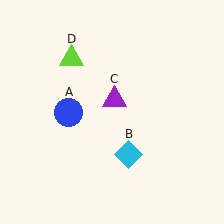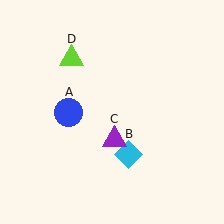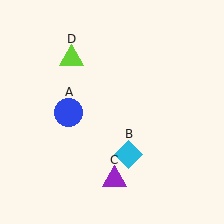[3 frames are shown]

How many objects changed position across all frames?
1 object changed position: purple triangle (object C).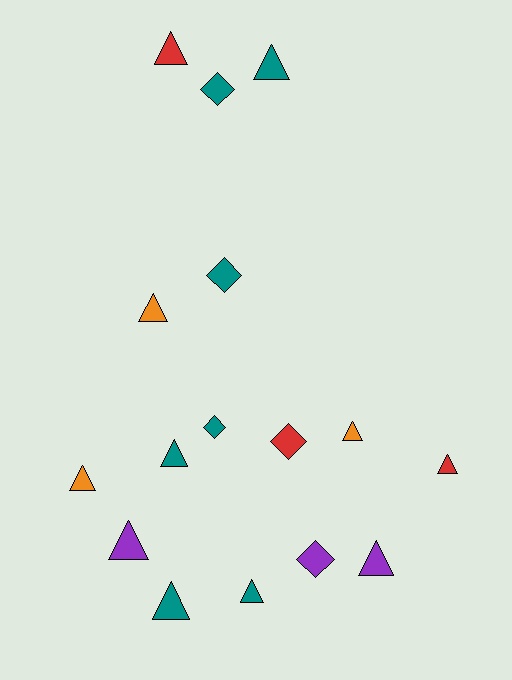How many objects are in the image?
There are 16 objects.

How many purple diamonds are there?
There is 1 purple diamond.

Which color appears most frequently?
Teal, with 7 objects.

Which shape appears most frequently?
Triangle, with 11 objects.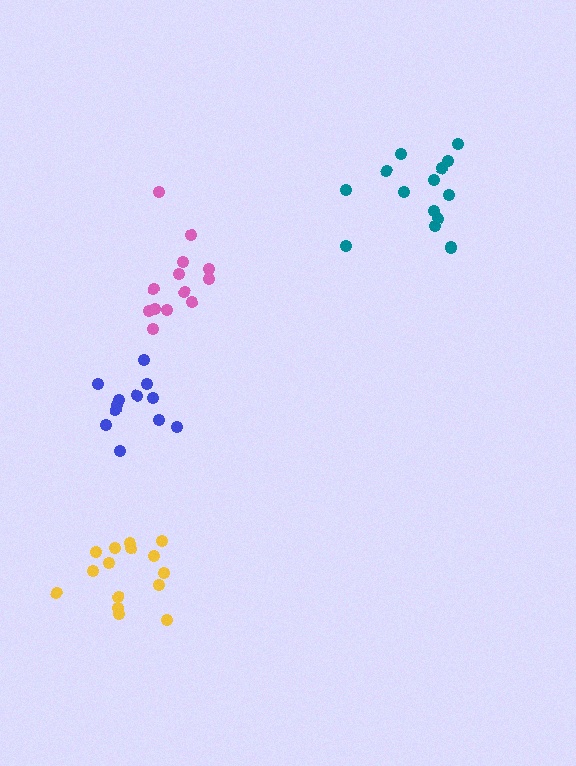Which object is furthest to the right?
The teal cluster is rightmost.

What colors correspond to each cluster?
The clusters are colored: yellow, pink, teal, blue.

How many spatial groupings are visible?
There are 4 spatial groupings.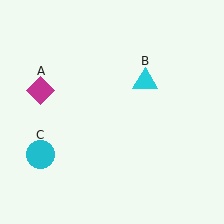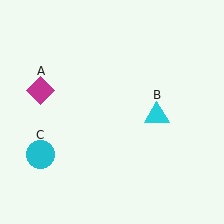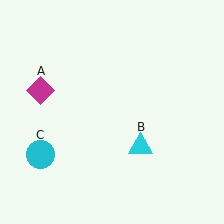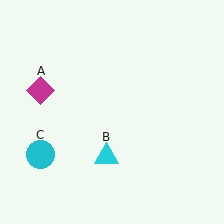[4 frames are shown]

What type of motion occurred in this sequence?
The cyan triangle (object B) rotated clockwise around the center of the scene.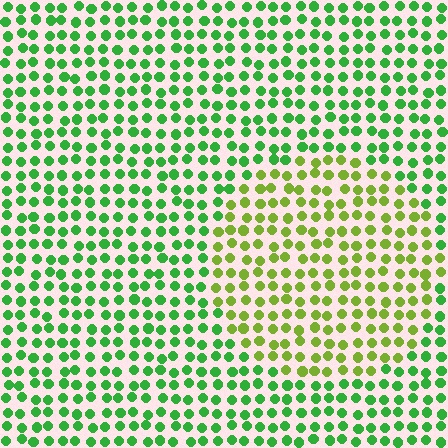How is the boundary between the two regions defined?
The boundary is defined purely by a slight shift in hue (about 39 degrees). Spacing, size, and orientation are identical on both sides.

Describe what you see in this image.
The image is filled with small green elements in a uniform arrangement. A circle-shaped region is visible where the elements are tinted to a slightly different hue, forming a subtle color boundary.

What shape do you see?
I see a circle.